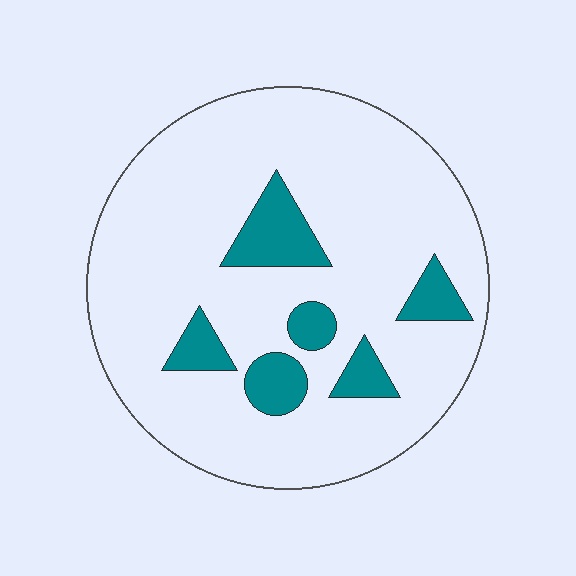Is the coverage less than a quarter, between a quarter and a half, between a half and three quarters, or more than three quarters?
Less than a quarter.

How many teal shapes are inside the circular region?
6.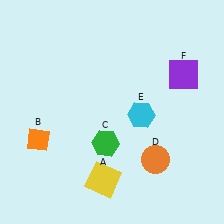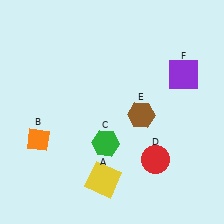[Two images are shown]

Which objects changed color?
D changed from orange to red. E changed from cyan to brown.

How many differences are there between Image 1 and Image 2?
There are 2 differences between the two images.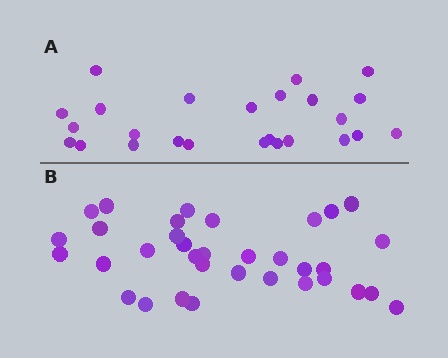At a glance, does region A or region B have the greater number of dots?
Region B (the bottom region) has more dots.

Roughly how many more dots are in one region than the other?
Region B has roughly 8 or so more dots than region A.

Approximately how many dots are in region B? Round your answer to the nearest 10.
About 30 dots. (The exact count is 34, which rounds to 30.)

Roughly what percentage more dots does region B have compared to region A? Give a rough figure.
About 35% more.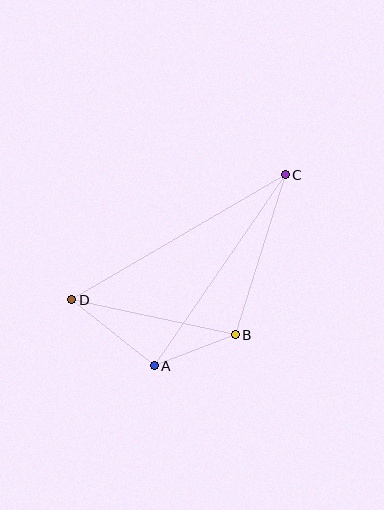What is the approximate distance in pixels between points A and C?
The distance between A and C is approximately 232 pixels.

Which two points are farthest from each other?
Points C and D are farthest from each other.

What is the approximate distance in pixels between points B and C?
The distance between B and C is approximately 168 pixels.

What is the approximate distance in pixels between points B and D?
The distance between B and D is approximately 167 pixels.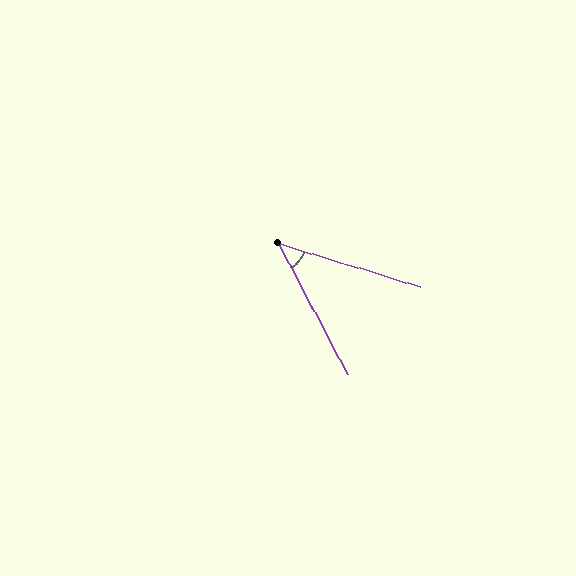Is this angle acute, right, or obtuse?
It is acute.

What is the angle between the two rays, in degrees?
Approximately 45 degrees.